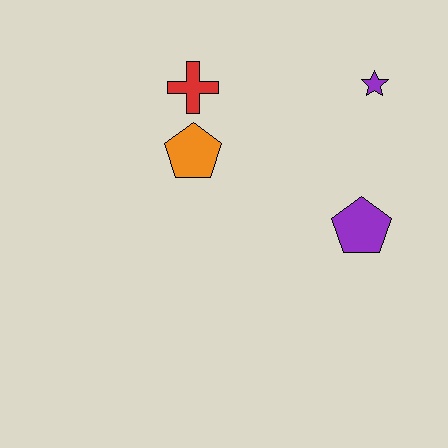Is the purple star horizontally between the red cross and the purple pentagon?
No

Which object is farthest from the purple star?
The orange pentagon is farthest from the purple star.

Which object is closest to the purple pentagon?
The purple star is closest to the purple pentagon.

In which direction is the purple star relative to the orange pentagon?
The purple star is to the right of the orange pentagon.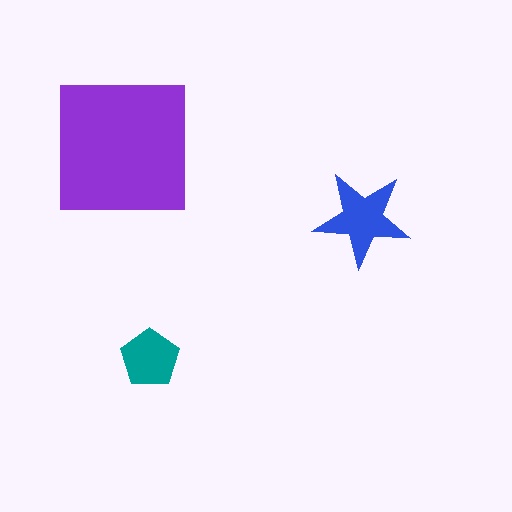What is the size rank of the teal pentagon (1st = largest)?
3rd.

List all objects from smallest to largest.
The teal pentagon, the blue star, the purple square.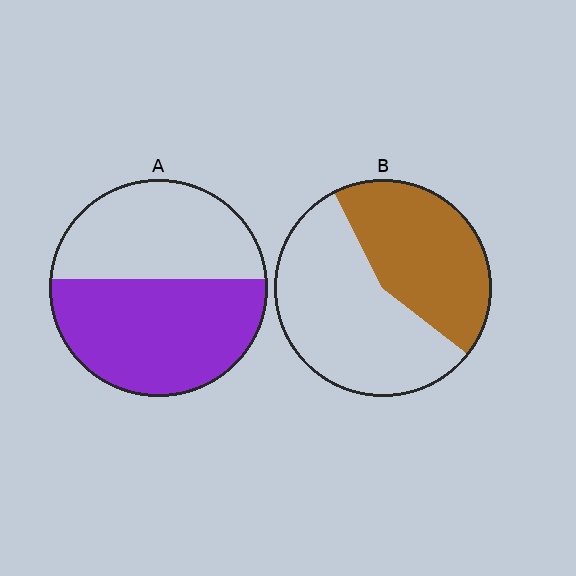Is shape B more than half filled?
No.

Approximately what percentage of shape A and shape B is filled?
A is approximately 55% and B is approximately 45%.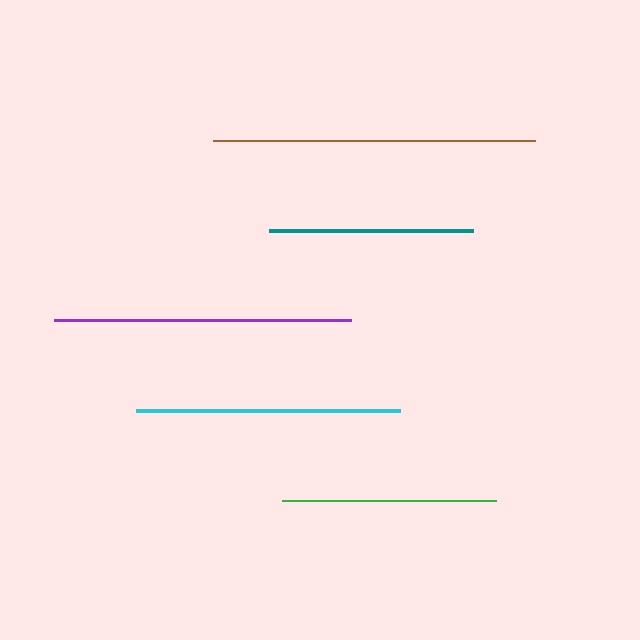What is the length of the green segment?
The green segment is approximately 214 pixels long.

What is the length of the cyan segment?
The cyan segment is approximately 264 pixels long.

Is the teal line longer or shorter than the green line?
The green line is longer than the teal line.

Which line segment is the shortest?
The teal line is the shortest at approximately 204 pixels.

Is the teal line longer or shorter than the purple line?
The purple line is longer than the teal line.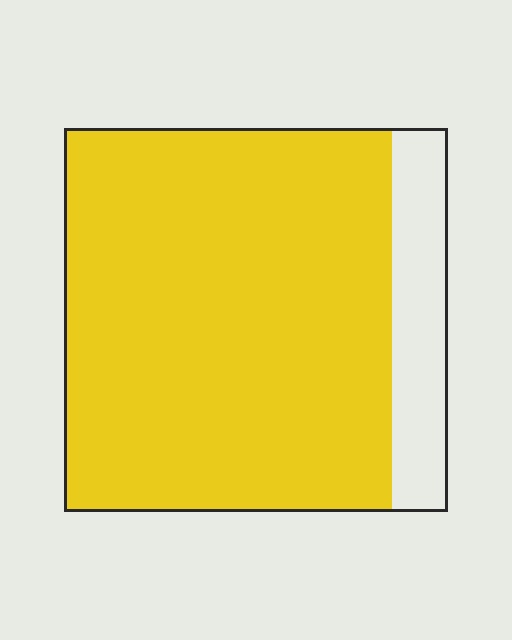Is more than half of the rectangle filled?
Yes.